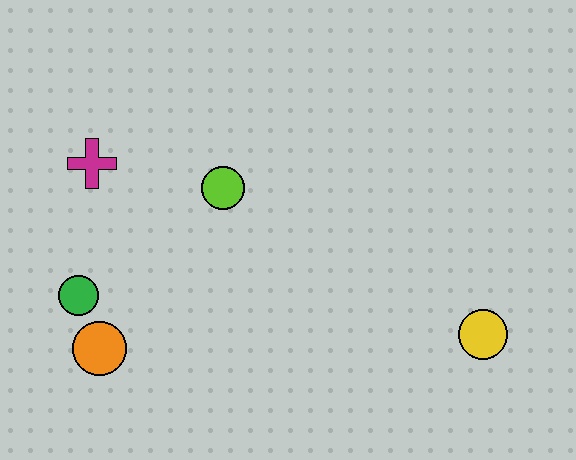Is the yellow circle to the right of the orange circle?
Yes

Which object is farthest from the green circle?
The yellow circle is farthest from the green circle.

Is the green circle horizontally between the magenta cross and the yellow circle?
No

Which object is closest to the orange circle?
The green circle is closest to the orange circle.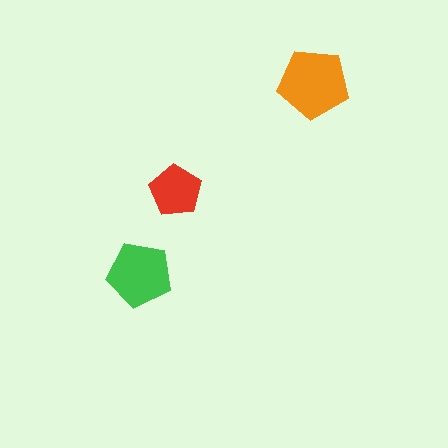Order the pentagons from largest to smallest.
the orange one, the green one, the red one.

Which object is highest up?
The orange pentagon is topmost.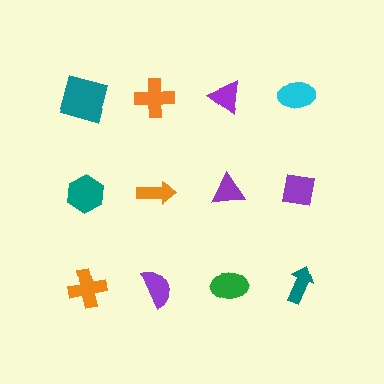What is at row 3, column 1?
An orange cross.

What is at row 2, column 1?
A teal hexagon.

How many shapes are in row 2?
4 shapes.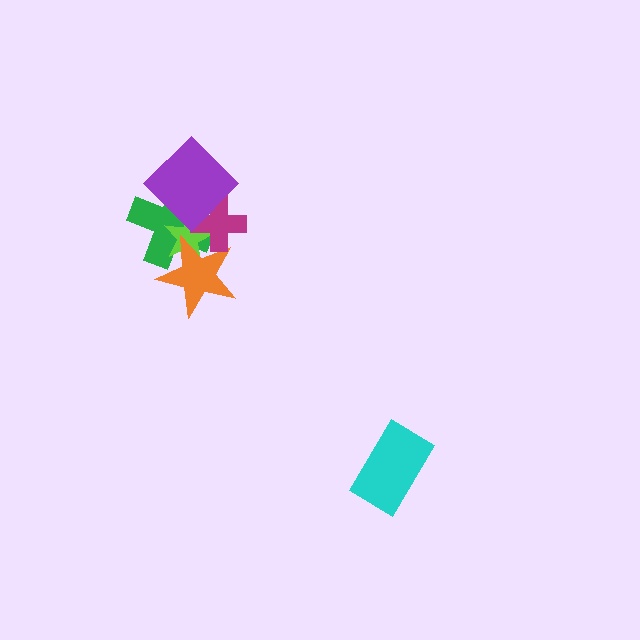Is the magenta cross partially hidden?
Yes, it is partially covered by another shape.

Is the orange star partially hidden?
Yes, it is partially covered by another shape.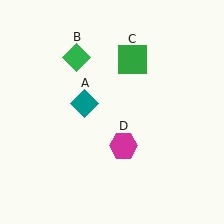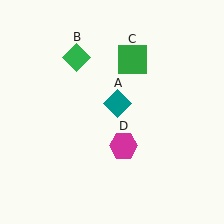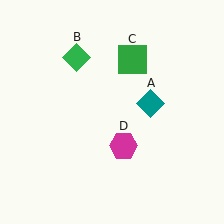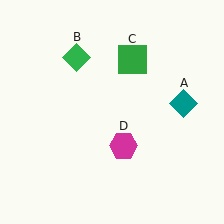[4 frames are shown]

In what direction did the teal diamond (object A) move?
The teal diamond (object A) moved right.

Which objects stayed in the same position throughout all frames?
Green diamond (object B) and green square (object C) and magenta hexagon (object D) remained stationary.